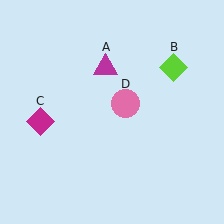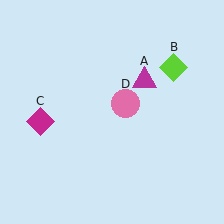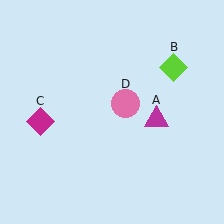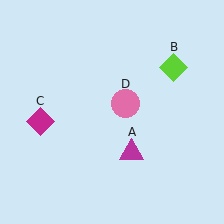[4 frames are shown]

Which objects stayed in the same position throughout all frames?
Lime diamond (object B) and magenta diamond (object C) and pink circle (object D) remained stationary.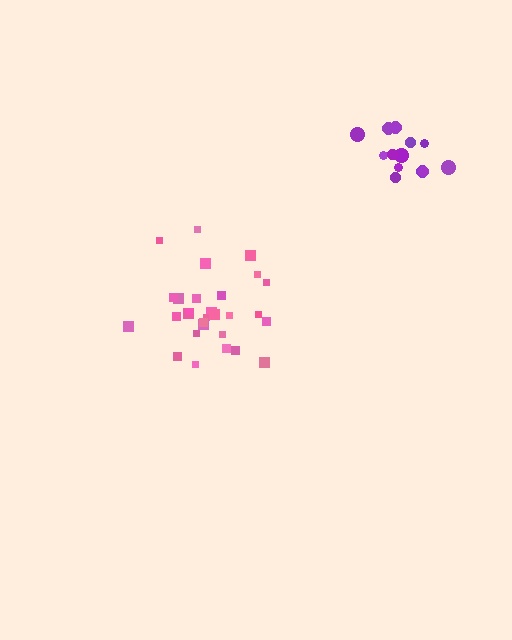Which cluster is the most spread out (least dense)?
Purple.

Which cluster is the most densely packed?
Pink.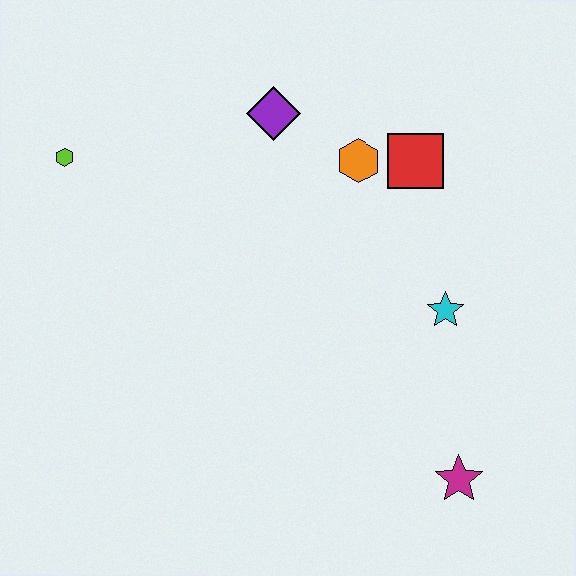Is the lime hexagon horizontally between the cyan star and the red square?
No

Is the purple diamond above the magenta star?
Yes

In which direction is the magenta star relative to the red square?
The magenta star is below the red square.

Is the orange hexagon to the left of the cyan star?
Yes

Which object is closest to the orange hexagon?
The red square is closest to the orange hexagon.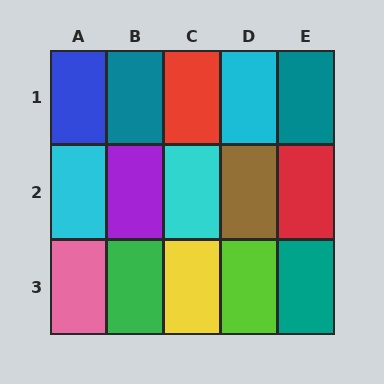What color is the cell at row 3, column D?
Lime.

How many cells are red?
2 cells are red.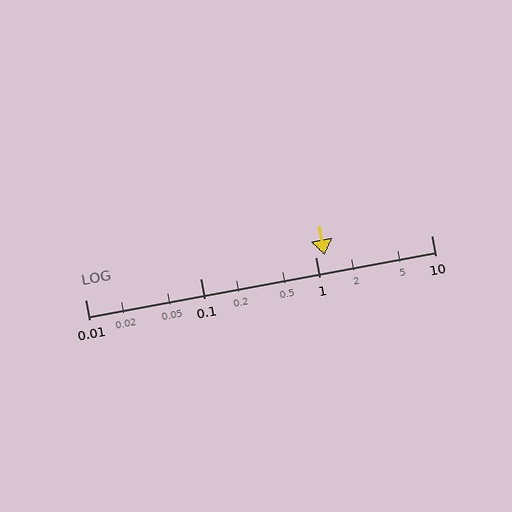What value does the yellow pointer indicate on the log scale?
The pointer indicates approximately 1.2.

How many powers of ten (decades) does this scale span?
The scale spans 3 decades, from 0.01 to 10.